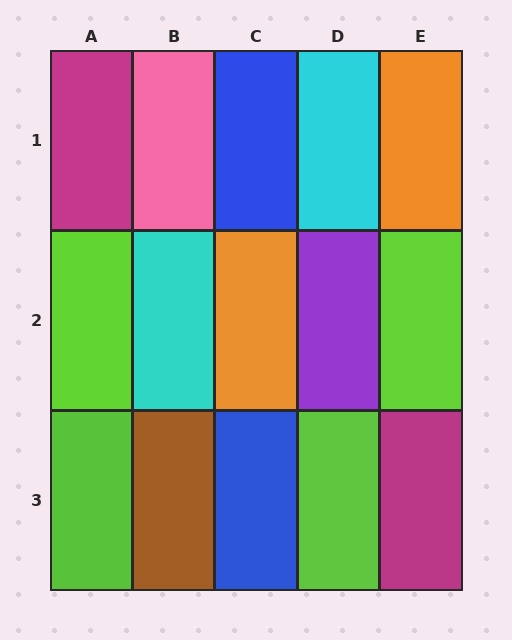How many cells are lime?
4 cells are lime.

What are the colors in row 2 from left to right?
Lime, cyan, orange, purple, lime.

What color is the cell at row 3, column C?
Blue.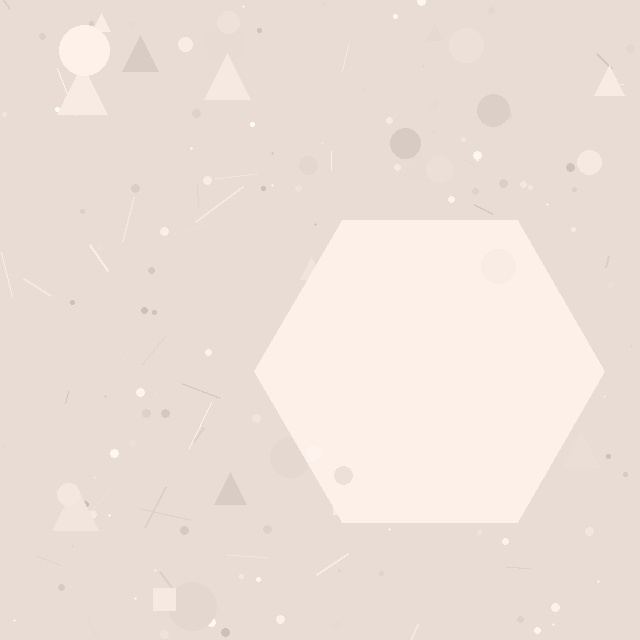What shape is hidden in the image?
A hexagon is hidden in the image.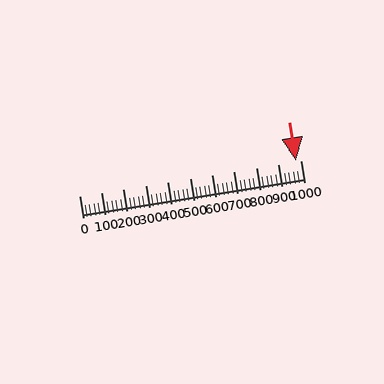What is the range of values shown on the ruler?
The ruler shows values from 0 to 1000.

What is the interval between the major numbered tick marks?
The major tick marks are spaced 100 units apart.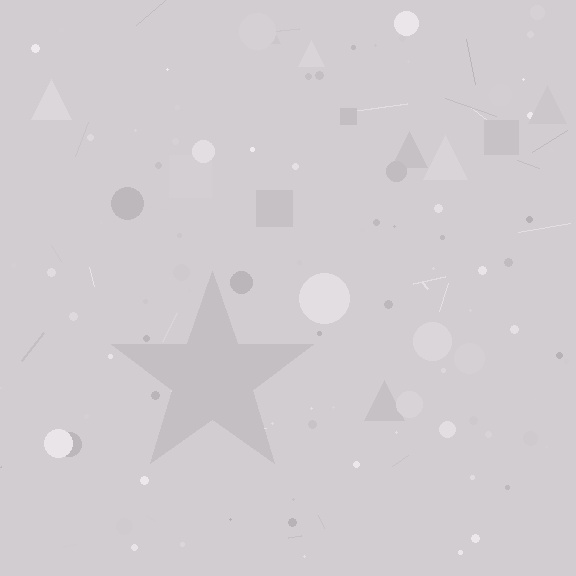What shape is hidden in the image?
A star is hidden in the image.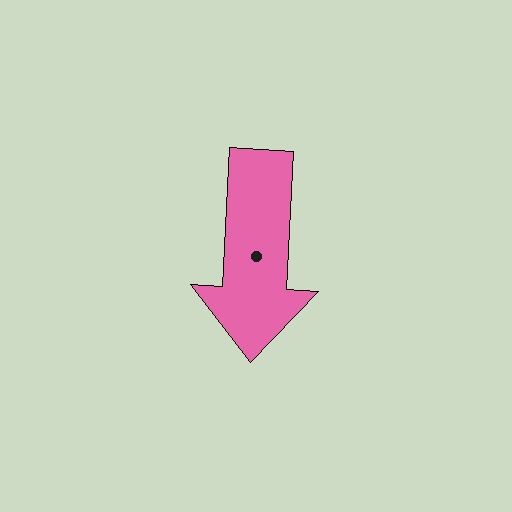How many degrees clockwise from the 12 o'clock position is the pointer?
Approximately 183 degrees.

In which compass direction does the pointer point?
South.